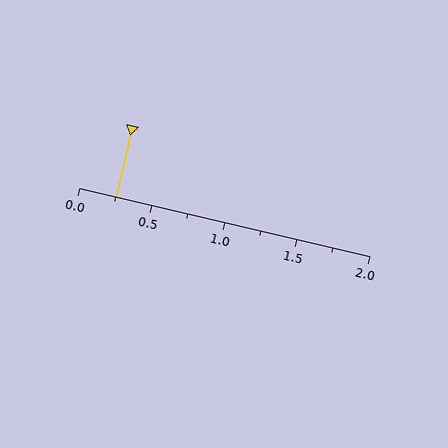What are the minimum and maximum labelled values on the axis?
The axis runs from 0.0 to 2.0.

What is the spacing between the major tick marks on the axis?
The major ticks are spaced 0.5 apart.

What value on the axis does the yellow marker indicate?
The marker indicates approximately 0.25.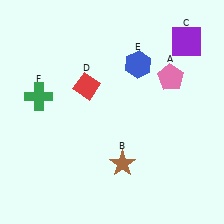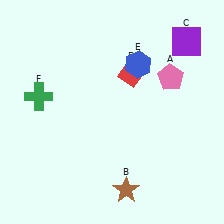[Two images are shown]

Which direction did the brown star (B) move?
The brown star (B) moved down.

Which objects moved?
The objects that moved are: the brown star (B), the red diamond (D).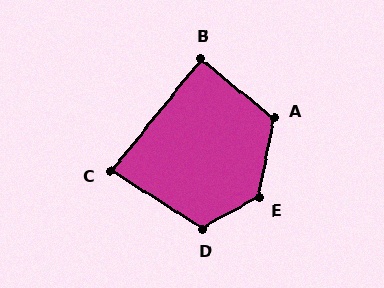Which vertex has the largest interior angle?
E, at approximately 130 degrees.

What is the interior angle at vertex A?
Approximately 119 degrees (obtuse).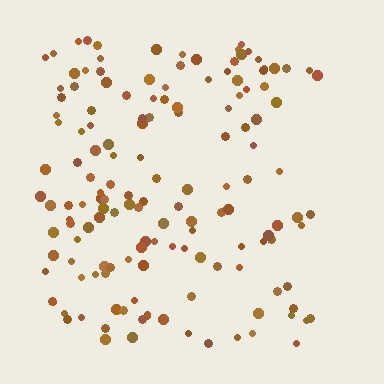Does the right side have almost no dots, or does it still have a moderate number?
Still a moderate number, just noticeably fewer than the left.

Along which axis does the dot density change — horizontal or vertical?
Horizontal.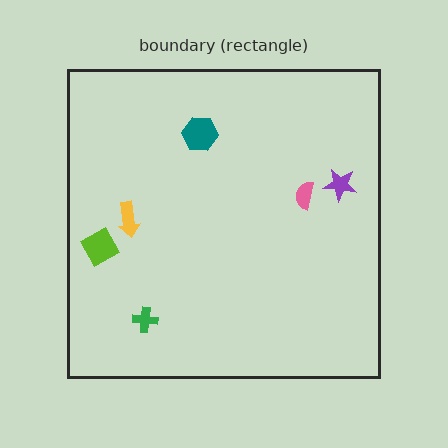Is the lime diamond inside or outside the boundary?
Inside.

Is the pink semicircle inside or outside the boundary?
Inside.